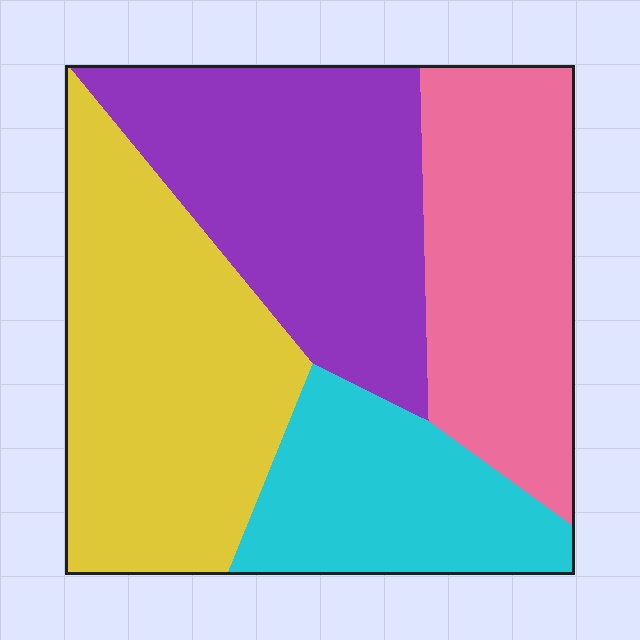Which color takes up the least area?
Cyan, at roughly 15%.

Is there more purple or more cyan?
Purple.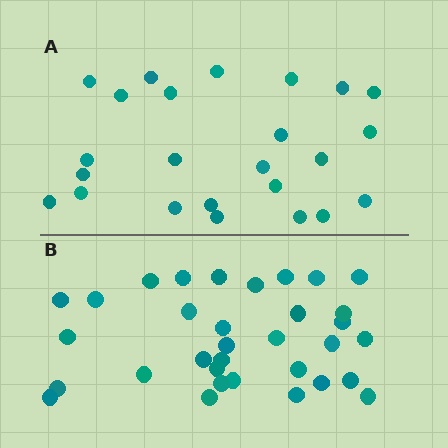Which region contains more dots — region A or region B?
Region B (the bottom region) has more dots.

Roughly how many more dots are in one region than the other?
Region B has roughly 8 or so more dots than region A.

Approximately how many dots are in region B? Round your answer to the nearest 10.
About 30 dots. (The exact count is 33, which rounds to 30.)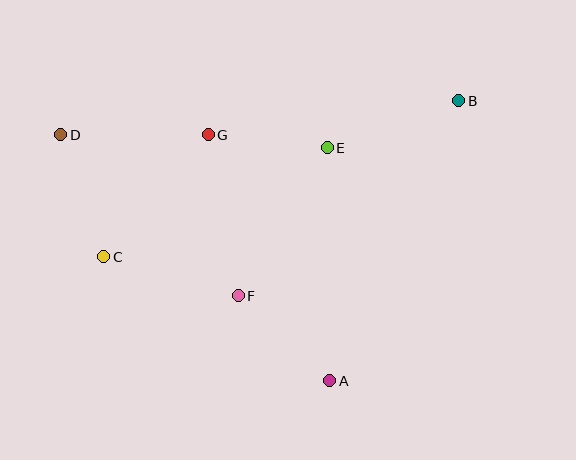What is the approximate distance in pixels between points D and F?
The distance between D and F is approximately 240 pixels.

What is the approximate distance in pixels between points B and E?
The distance between B and E is approximately 140 pixels.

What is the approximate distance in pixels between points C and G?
The distance between C and G is approximately 161 pixels.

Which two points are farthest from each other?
Points B and D are farthest from each other.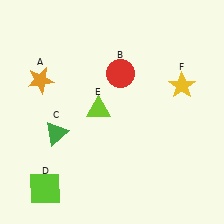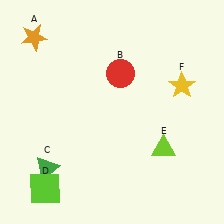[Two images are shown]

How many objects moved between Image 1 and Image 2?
3 objects moved between the two images.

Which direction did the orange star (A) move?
The orange star (A) moved up.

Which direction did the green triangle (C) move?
The green triangle (C) moved down.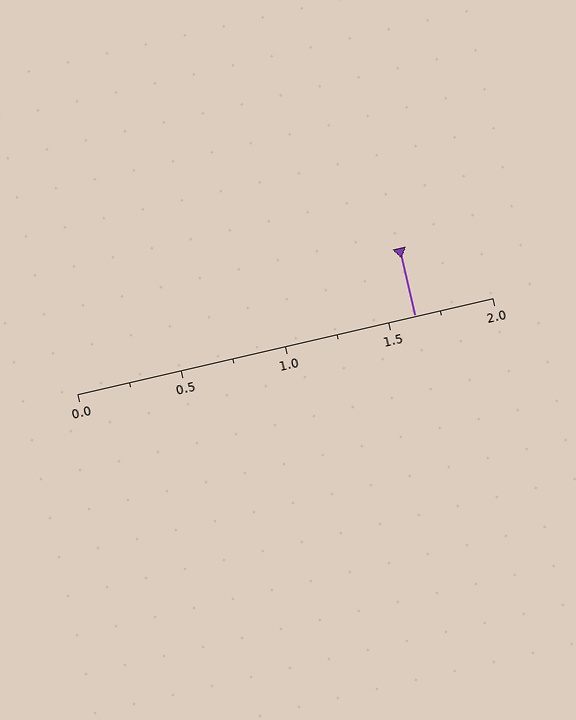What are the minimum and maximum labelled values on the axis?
The axis runs from 0.0 to 2.0.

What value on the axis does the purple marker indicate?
The marker indicates approximately 1.62.